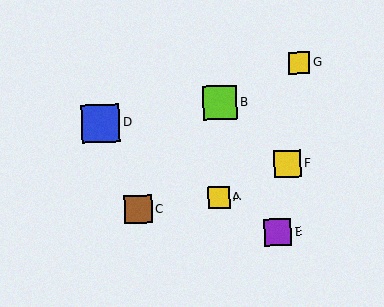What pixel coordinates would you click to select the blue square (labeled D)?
Click at (101, 123) to select the blue square D.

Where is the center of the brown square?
The center of the brown square is at (138, 209).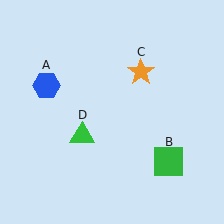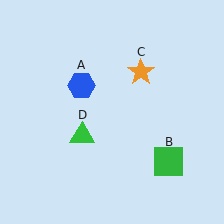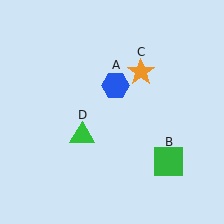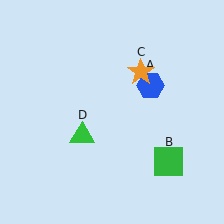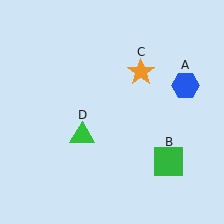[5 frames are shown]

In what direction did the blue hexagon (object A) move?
The blue hexagon (object A) moved right.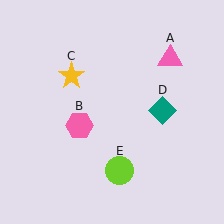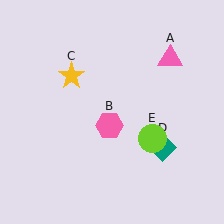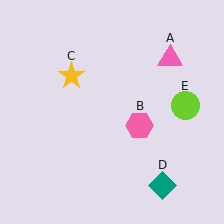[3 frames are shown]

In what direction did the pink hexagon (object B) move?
The pink hexagon (object B) moved right.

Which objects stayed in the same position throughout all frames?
Pink triangle (object A) and yellow star (object C) remained stationary.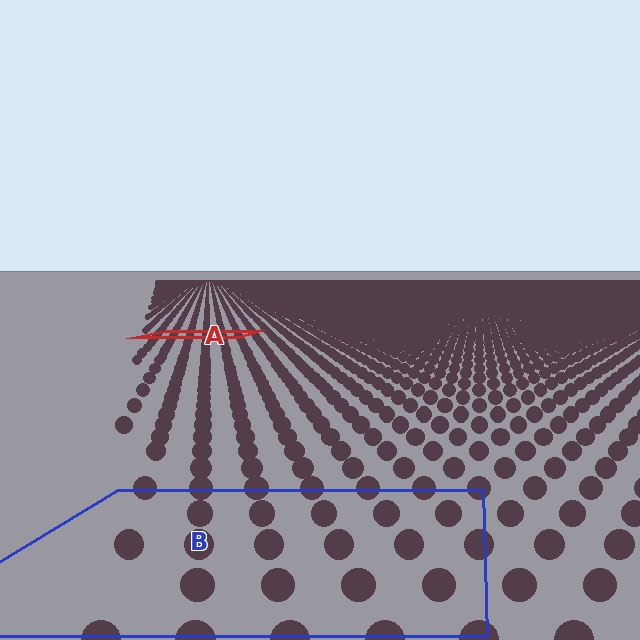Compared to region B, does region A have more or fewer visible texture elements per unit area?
Region A has more texture elements per unit area — they are packed more densely because it is farther away.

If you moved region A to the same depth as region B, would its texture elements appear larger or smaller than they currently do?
They would appear larger. At a closer depth, the same texture elements are projected at a bigger on-screen size.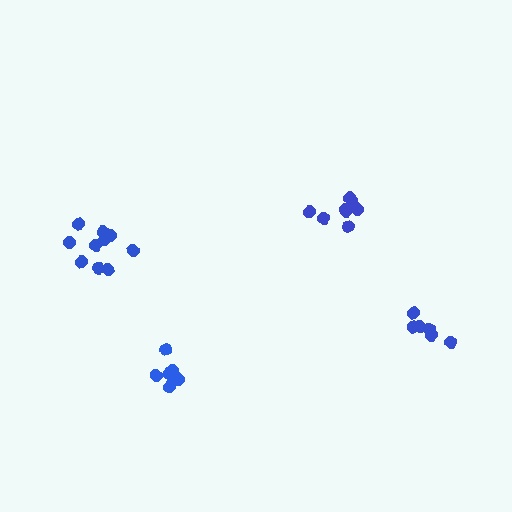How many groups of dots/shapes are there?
There are 4 groups.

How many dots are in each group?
Group 1: 6 dots, Group 2: 8 dots, Group 3: 10 dots, Group 4: 6 dots (30 total).